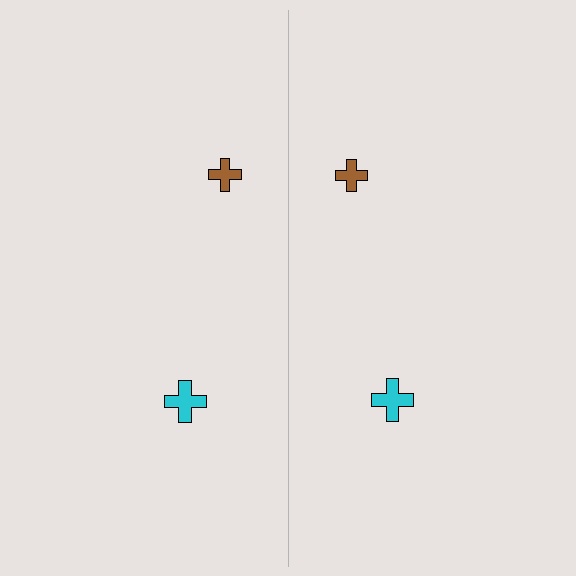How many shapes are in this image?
There are 4 shapes in this image.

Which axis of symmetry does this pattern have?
The pattern has a vertical axis of symmetry running through the center of the image.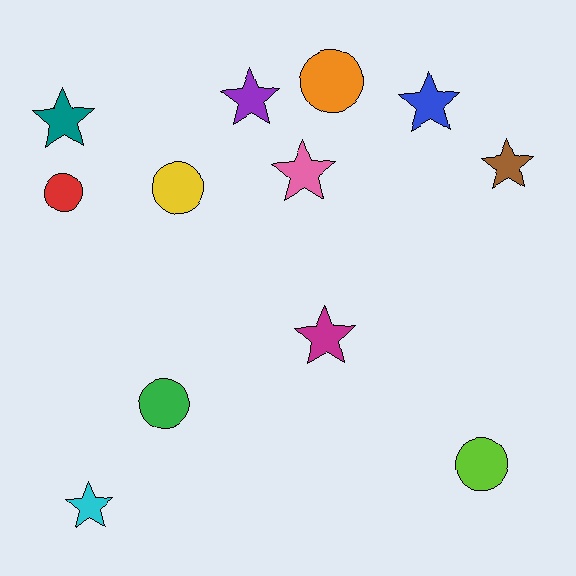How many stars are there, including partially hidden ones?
There are 7 stars.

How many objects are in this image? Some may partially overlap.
There are 12 objects.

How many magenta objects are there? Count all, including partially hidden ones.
There is 1 magenta object.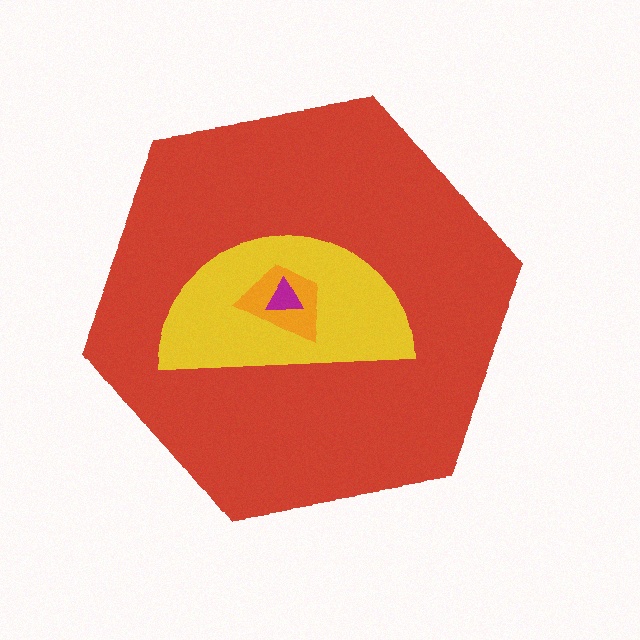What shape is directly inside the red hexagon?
The yellow semicircle.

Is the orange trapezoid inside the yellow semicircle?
Yes.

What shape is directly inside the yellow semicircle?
The orange trapezoid.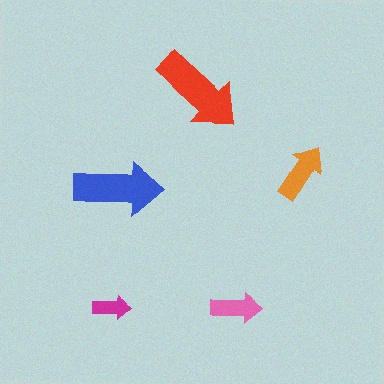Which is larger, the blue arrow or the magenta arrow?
The blue one.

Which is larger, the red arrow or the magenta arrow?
The red one.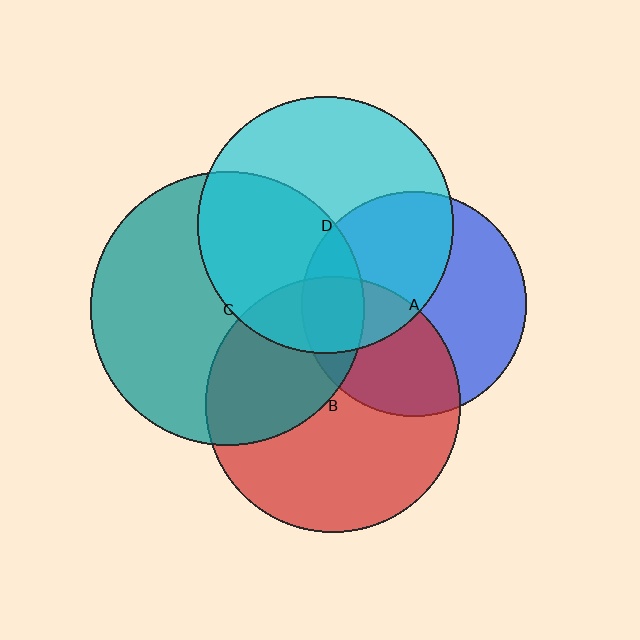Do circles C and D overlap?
Yes.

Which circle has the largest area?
Circle C (teal).